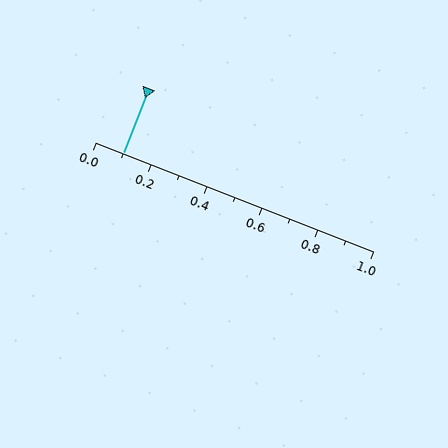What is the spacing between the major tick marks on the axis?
The major ticks are spaced 0.2 apart.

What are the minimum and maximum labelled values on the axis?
The axis runs from 0.0 to 1.0.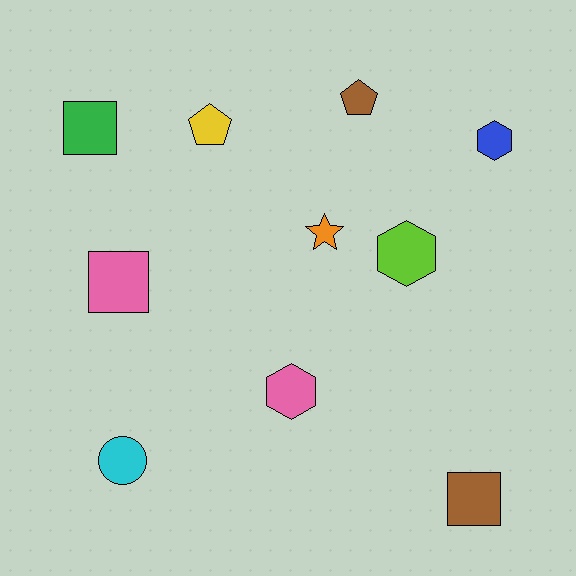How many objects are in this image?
There are 10 objects.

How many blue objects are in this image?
There is 1 blue object.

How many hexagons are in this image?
There are 3 hexagons.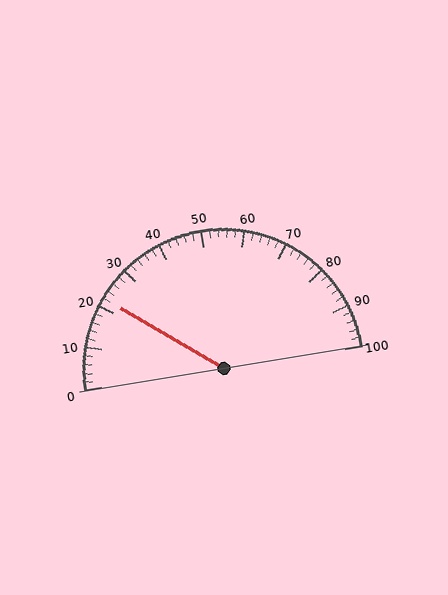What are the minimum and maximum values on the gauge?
The gauge ranges from 0 to 100.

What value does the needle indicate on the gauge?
The needle indicates approximately 22.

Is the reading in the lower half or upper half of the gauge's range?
The reading is in the lower half of the range (0 to 100).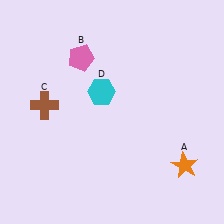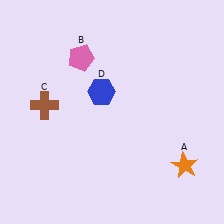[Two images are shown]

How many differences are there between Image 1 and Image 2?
There is 1 difference between the two images.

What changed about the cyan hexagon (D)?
In Image 1, D is cyan. In Image 2, it changed to blue.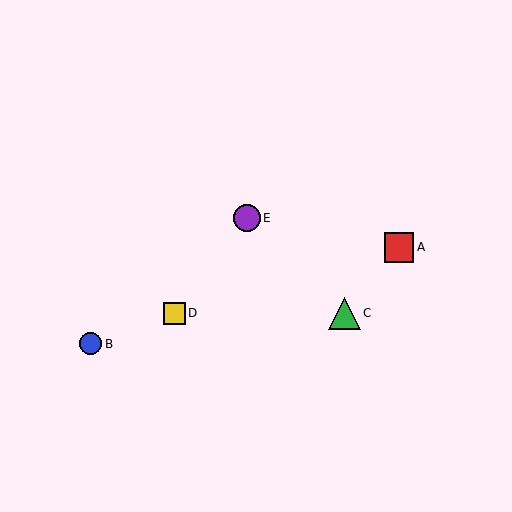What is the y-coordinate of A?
Object A is at y≈247.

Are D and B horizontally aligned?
No, D is at y≈313 and B is at y≈344.